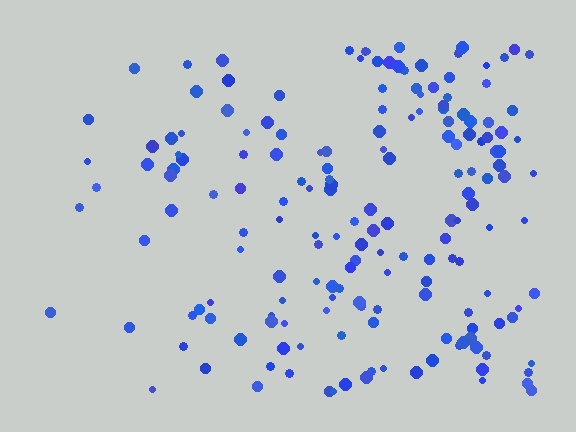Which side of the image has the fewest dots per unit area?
The left.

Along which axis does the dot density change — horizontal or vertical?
Horizontal.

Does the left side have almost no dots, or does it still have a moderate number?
Still a moderate number, just noticeably fewer than the right.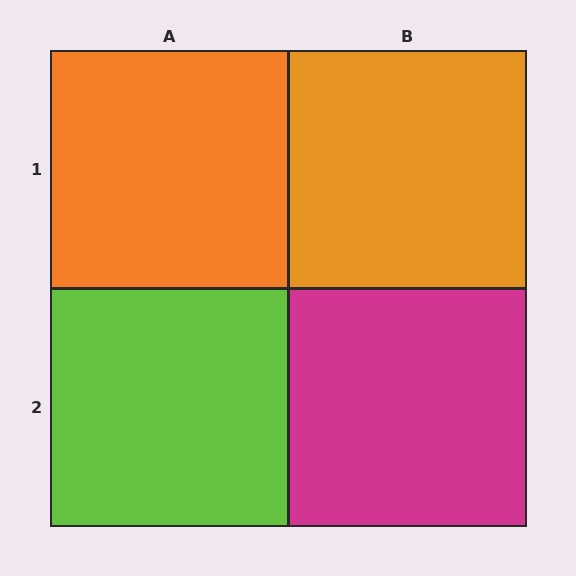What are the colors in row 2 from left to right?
Lime, magenta.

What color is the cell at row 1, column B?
Orange.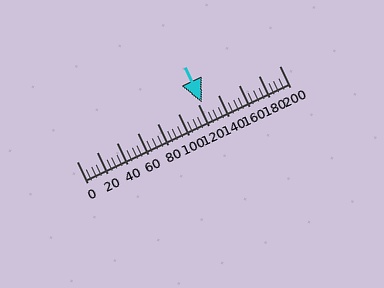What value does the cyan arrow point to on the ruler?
The cyan arrow points to approximately 124.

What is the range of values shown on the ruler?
The ruler shows values from 0 to 200.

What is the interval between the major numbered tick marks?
The major tick marks are spaced 20 units apart.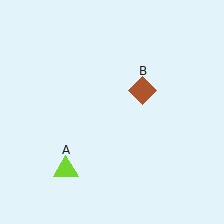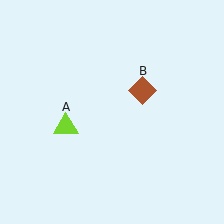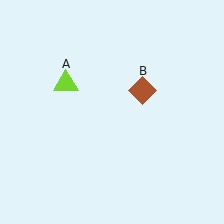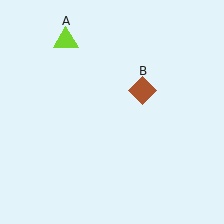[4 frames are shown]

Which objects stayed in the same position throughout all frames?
Brown diamond (object B) remained stationary.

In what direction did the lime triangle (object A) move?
The lime triangle (object A) moved up.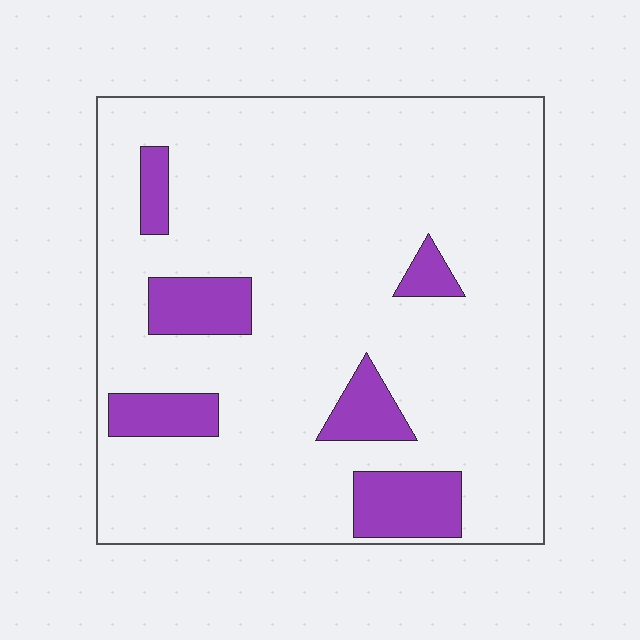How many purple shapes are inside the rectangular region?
6.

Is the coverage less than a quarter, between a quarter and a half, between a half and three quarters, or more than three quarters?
Less than a quarter.